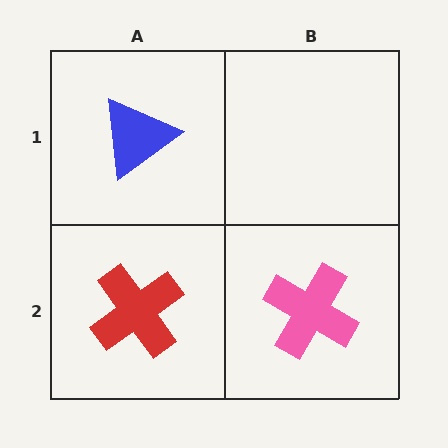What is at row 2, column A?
A red cross.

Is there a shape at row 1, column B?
No, that cell is empty.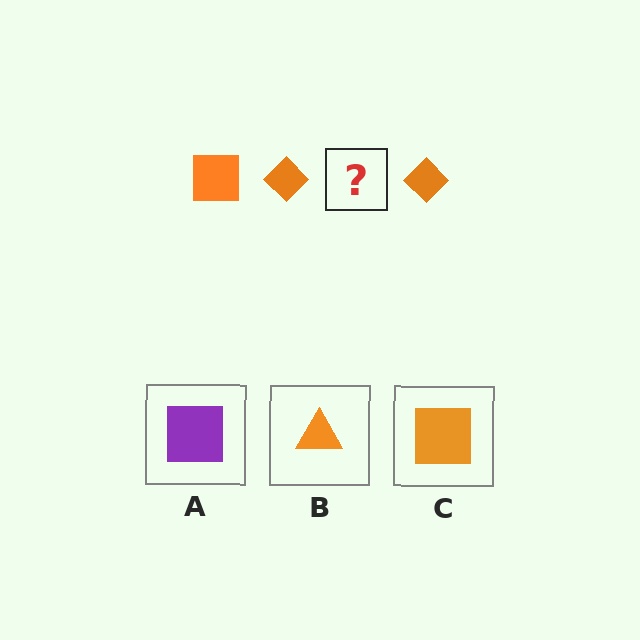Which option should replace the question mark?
Option C.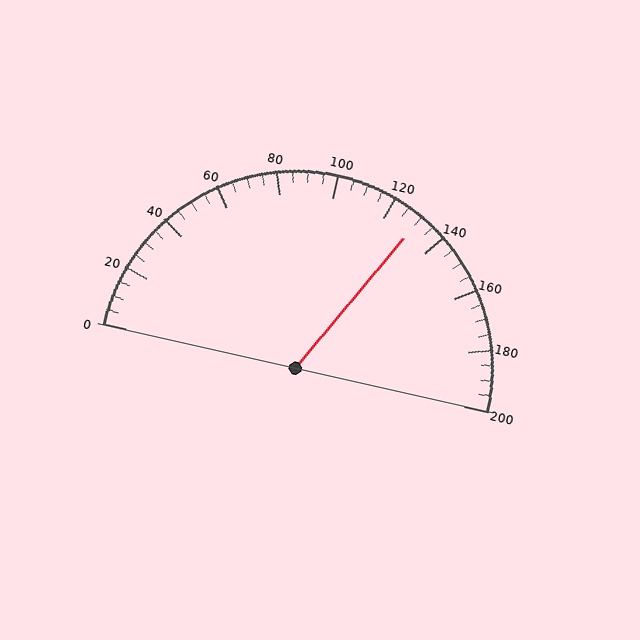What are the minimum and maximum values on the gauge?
The gauge ranges from 0 to 200.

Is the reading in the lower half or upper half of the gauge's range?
The reading is in the upper half of the range (0 to 200).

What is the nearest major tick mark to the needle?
The nearest major tick mark is 120.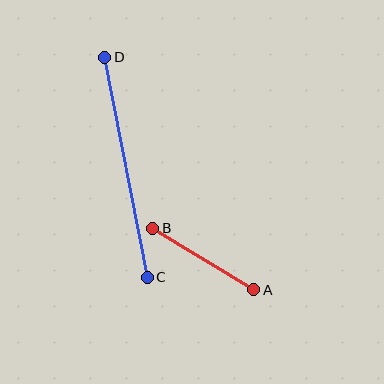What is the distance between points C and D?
The distance is approximately 224 pixels.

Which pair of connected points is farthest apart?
Points C and D are farthest apart.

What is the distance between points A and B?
The distance is approximately 118 pixels.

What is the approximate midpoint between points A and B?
The midpoint is at approximately (203, 259) pixels.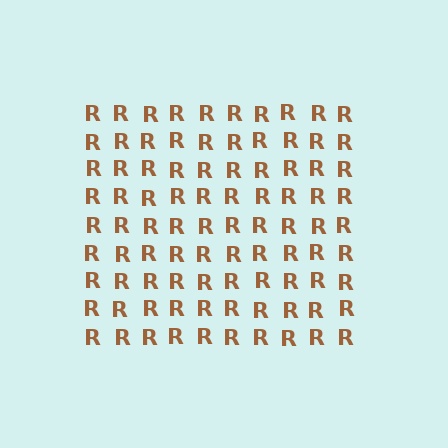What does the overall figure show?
The overall figure shows a square.